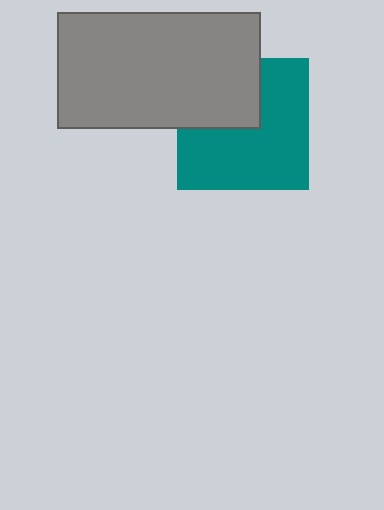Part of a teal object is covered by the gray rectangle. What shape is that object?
It is a square.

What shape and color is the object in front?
The object in front is a gray rectangle.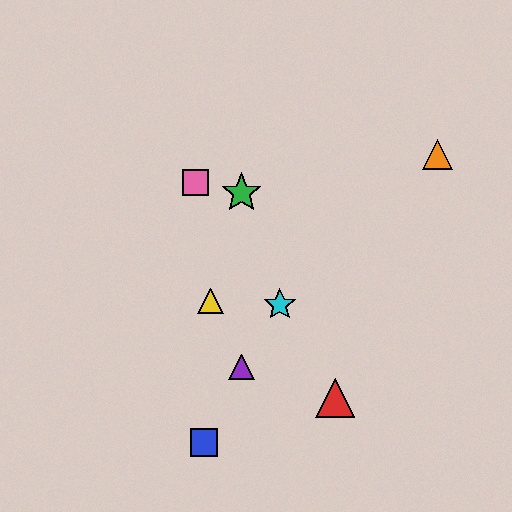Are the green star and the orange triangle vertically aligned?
No, the green star is at x≈242 and the orange triangle is at x≈437.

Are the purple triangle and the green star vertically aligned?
Yes, both are at x≈242.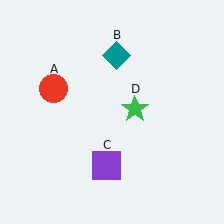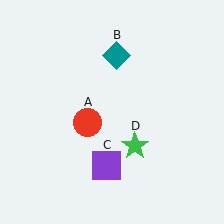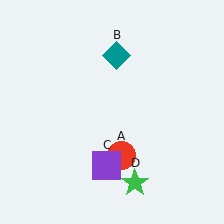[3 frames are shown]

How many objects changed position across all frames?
2 objects changed position: red circle (object A), green star (object D).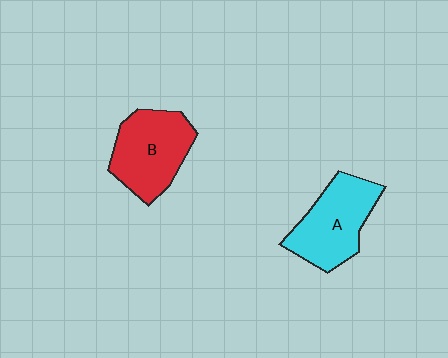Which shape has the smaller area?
Shape A (cyan).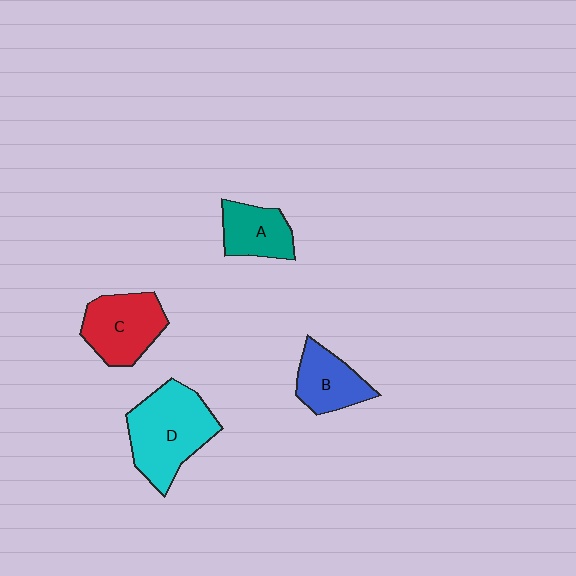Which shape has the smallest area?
Shape A (teal).